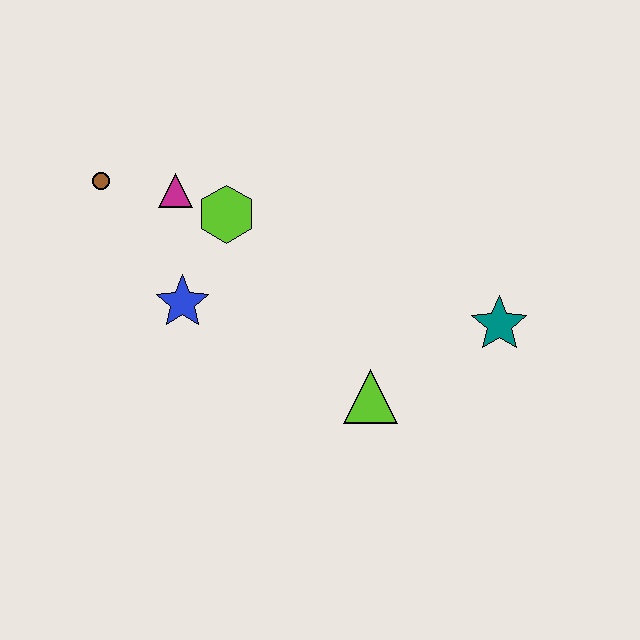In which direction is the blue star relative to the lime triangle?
The blue star is to the left of the lime triangle.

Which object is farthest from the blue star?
The teal star is farthest from the blue star.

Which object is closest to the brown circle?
The magenta triangle is closest to the brown circle.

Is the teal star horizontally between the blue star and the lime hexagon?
No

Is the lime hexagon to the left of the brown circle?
No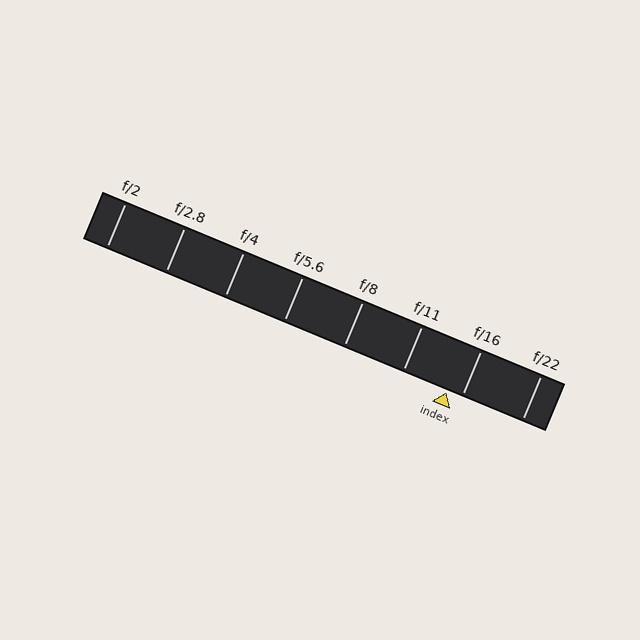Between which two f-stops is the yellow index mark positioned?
The index mark is between f/11 and f/16.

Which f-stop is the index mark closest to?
The index mark is closest to f/16.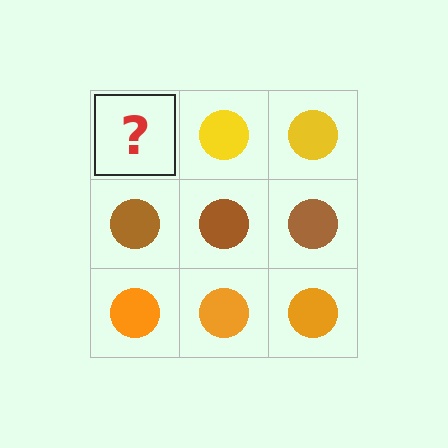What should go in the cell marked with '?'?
The missing cell should contain a yellow circle.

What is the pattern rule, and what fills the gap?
The rule is that each row has a consistent color. The gap should be filled with a yellow circle.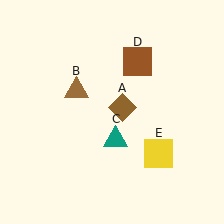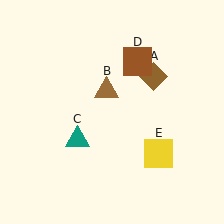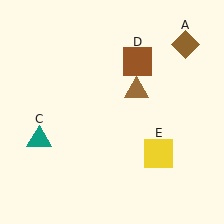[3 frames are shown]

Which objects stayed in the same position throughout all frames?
Brown square (object D) and yellow square (object E) remained stationary.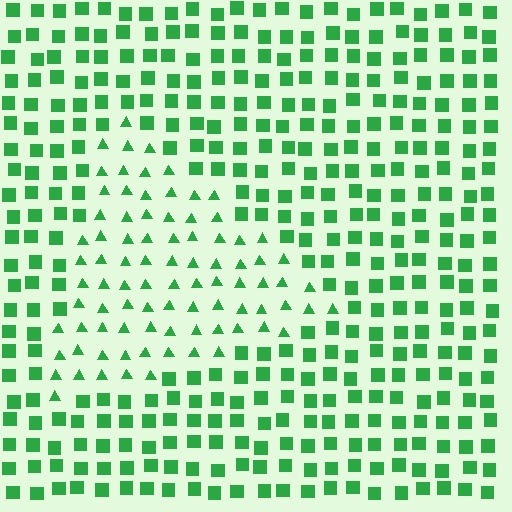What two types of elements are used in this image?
The image uses triangles inside the triangle region and squares outside it.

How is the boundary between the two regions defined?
The boundary is defined by a change in element shape: triangles inside vs. squares outside. All elements share the same color and spacing.